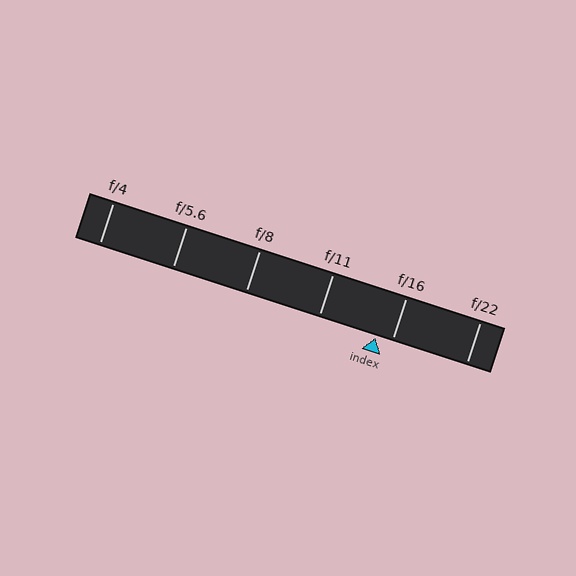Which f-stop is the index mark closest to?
The index mark is closest to f/16.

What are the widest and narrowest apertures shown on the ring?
The widest aperture shown is f/4 and the narrowest is f/22.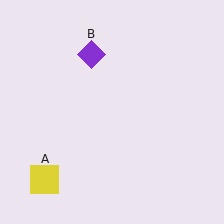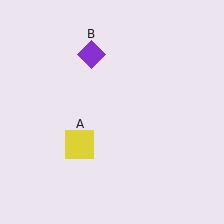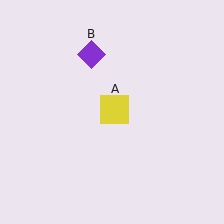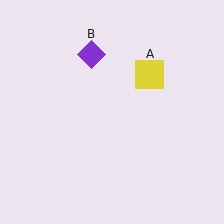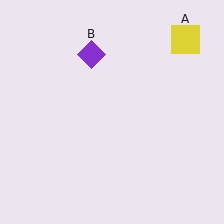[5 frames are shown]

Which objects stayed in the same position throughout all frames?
Purple diamond (object B) remained stationary.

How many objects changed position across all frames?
1 object changed position: yellow square (object A).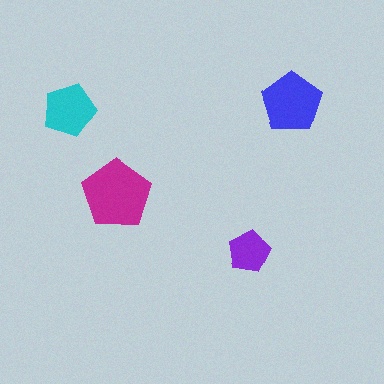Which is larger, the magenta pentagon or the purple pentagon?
The magenta one.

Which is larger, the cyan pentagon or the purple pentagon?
The cyan one.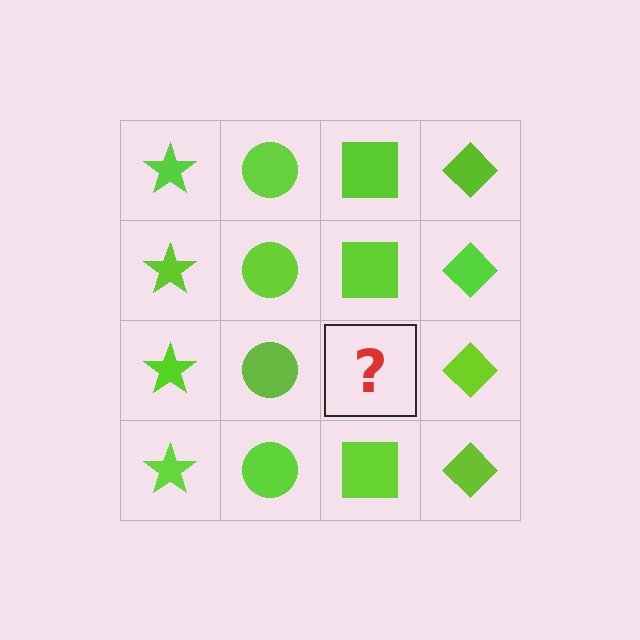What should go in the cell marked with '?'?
The missing cell should contain a lime square.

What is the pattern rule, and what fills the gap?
The rule is that each column has a consistent shape. The gap should be filled with a lime square.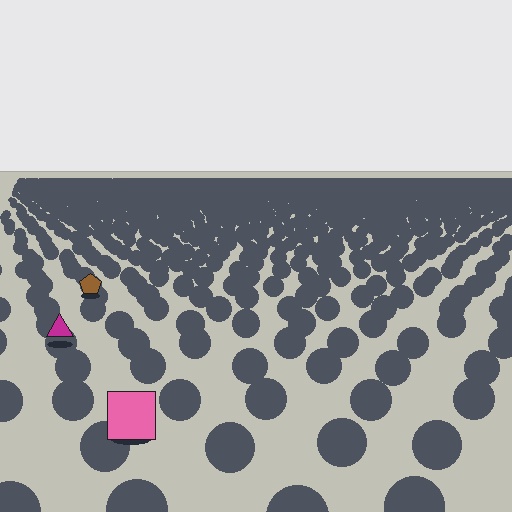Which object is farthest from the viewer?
The brown pentagon is farthest from the viewer. It appears smaller and the ground texture around it is denser.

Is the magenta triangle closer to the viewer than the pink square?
No. The pink square is closer — you can tell from the texture gradient: the ground texture is coarser near it.